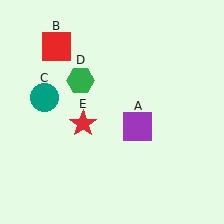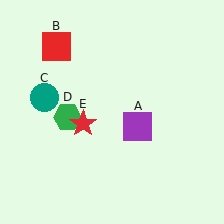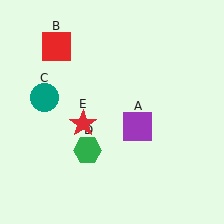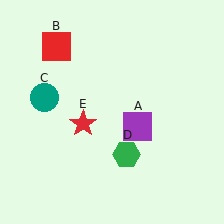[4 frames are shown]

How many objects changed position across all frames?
1 object changed position: green hexagon (object D).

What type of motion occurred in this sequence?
The green hexagon (object D) rotated counterclockwise around the center of the scene.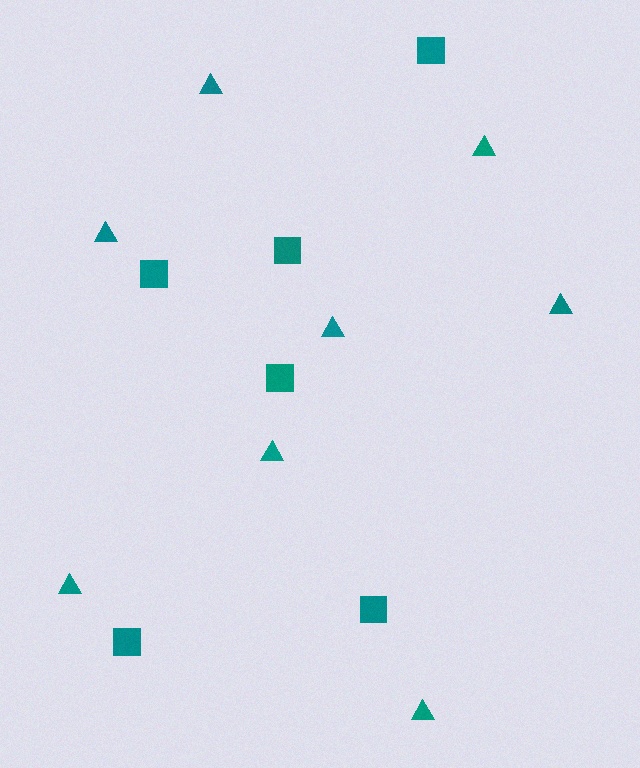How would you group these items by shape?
There are 2 groups: one group of triangles (8) and one group of squares (6).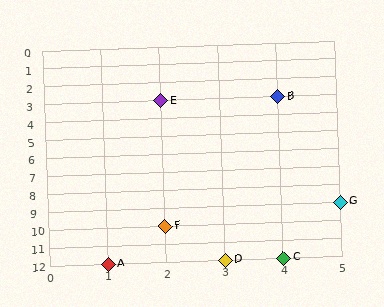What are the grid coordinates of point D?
Point D is at grid coordinates (3, 12).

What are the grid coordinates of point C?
Point C is at grid coordinates (4, 12).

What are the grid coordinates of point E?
Point E is at grid coordinates (2, 3).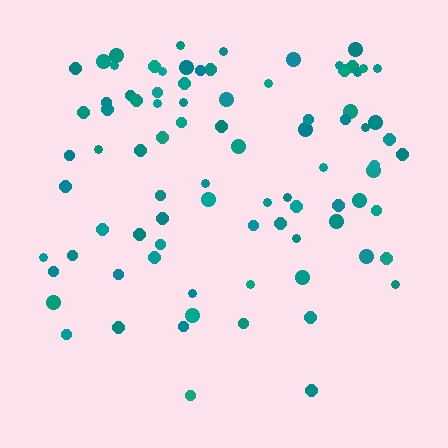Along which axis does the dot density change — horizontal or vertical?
Vertical.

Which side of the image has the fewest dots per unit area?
The bottom.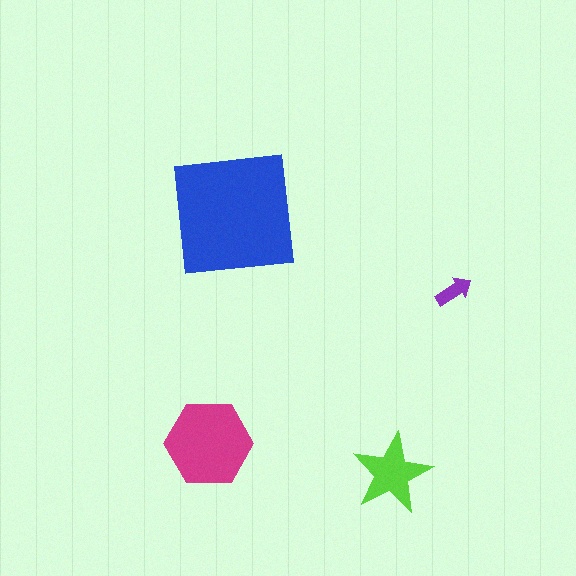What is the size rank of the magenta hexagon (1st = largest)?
2nd.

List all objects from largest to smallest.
The blue square, the magenta hexagon, the lime star, the purple arrow.